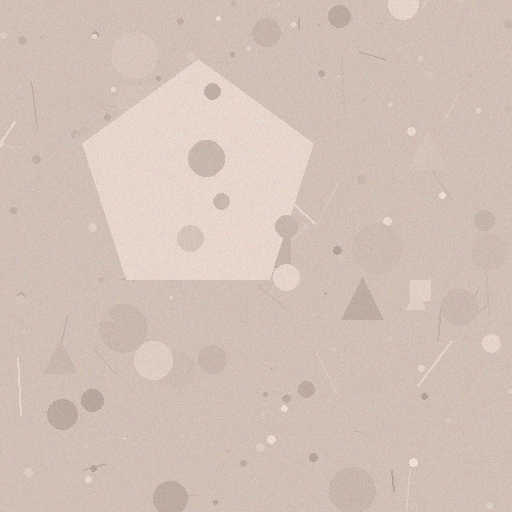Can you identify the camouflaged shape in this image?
The camouflaged shape is a pentagon.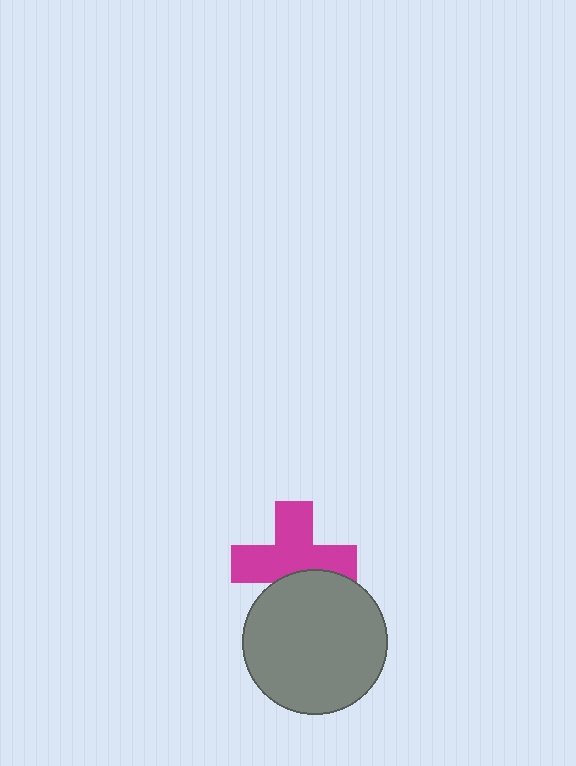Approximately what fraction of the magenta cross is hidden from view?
Roughly 31% of the magenta cross is hidden behind the gray circle.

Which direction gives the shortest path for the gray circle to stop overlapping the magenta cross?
Moving down gives the shortest separation.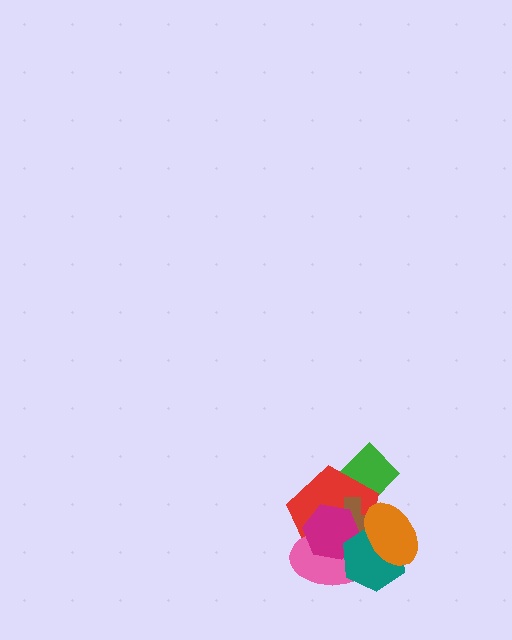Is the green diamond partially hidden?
Yes, it is partially covered by another shape.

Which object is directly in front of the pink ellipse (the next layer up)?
The magenta hexagon is directly in front of the pink ellipse.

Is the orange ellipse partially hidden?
No, no other shape covers it.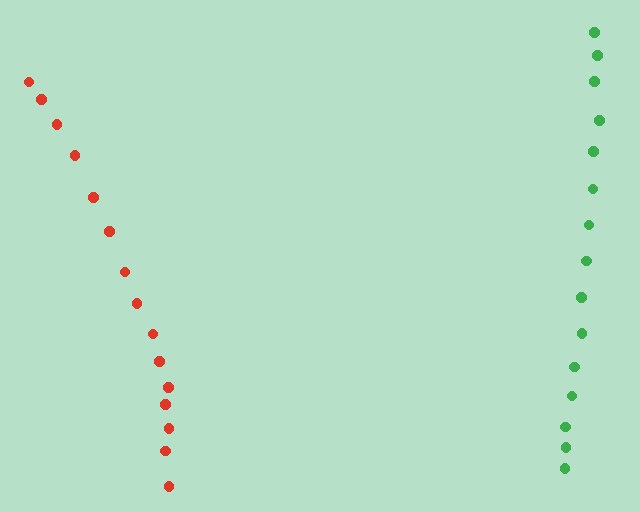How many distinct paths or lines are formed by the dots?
There are 2 distinct paths.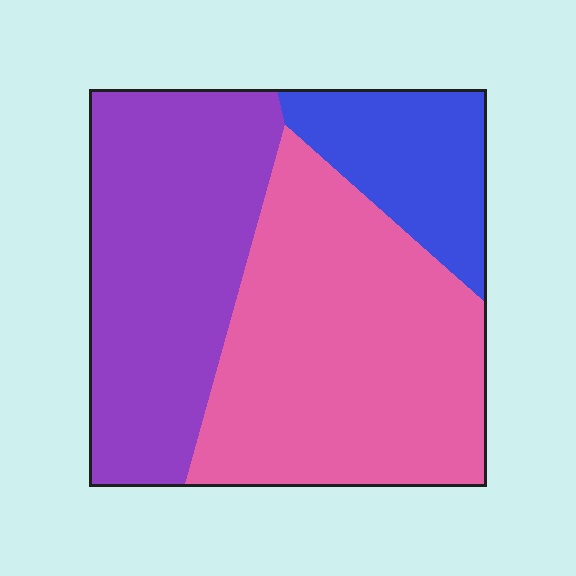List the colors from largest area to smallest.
From largest to smallest: pink, purple, blue.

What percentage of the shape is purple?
Purple covers roughly 40% of the shape.